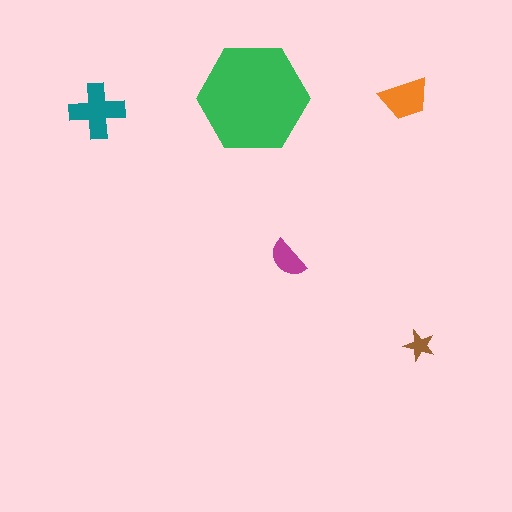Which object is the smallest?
The brown star.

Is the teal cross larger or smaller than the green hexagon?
Smaller.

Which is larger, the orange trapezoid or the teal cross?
The teal cross.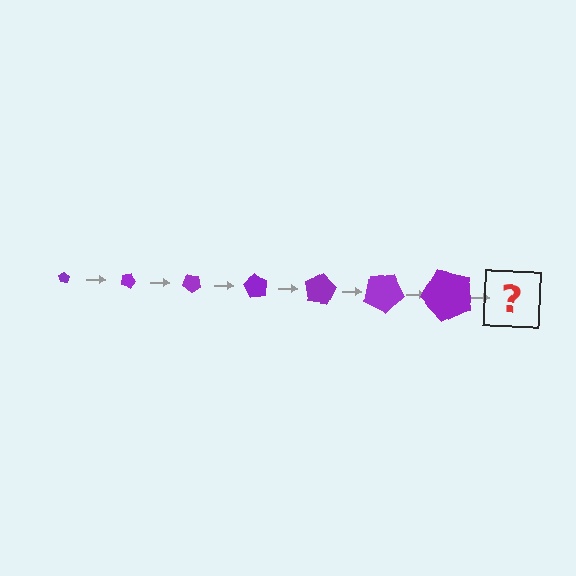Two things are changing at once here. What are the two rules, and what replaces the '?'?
The two rules are that the pentagon grows larger each step and it rotates 20 degrees each step. The '?' should be a pentagon, larger than the previous one and rotated 140 degrees from the start.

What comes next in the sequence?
The next element should be a pentagon, larger than the previous one and rotated 140 degrees from the start.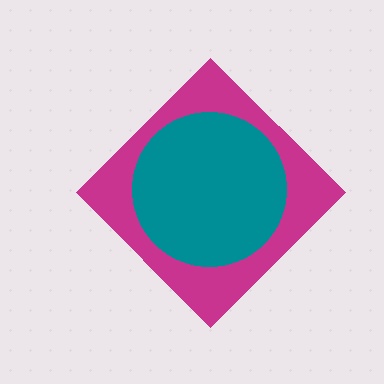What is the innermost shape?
The teal circle.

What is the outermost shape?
The magenta diamond.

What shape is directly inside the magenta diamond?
The teal circle.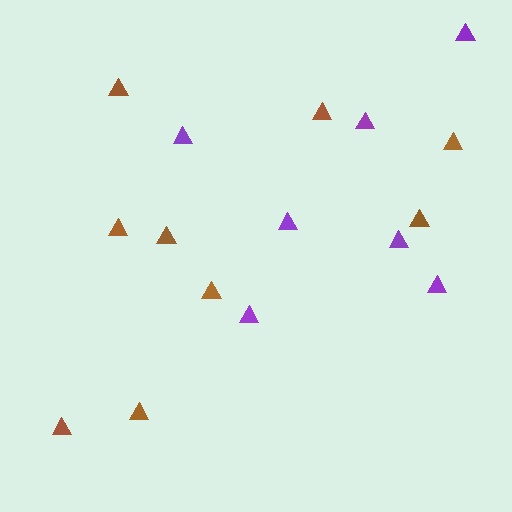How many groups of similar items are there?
There are 2 groups: one group of purple triangles (7) and one group of brown triangles (9).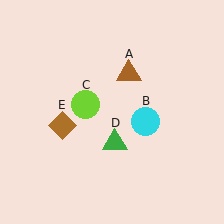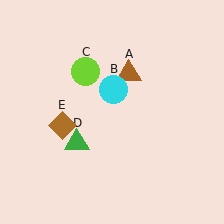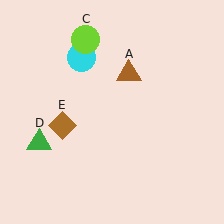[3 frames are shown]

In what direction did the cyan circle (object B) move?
The cyan circle (object B) moved up and to the left.